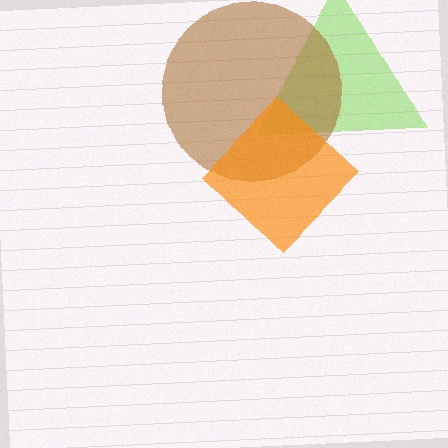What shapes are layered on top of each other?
The layered shapes are: a lime triangle, a brown circle, an orange diamond.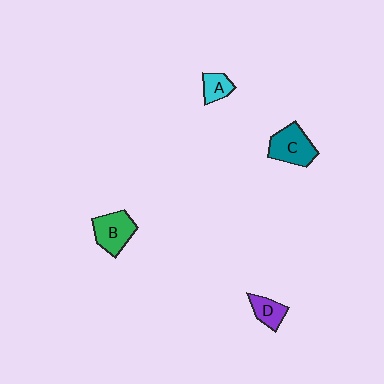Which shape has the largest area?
Shape C (teal).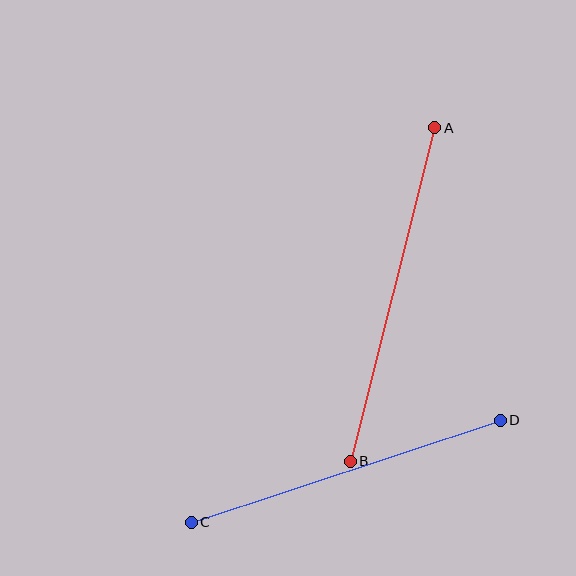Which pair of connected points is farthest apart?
Points A and B are farthest apart.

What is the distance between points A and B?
The distance is approximately 344 pixels.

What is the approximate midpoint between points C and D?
The midpoint is at approximately (346, 471) pixels.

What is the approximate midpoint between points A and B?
The midpoint is at approximately (392, 294) pixels.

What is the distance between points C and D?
The distance is approximately 325 pixels.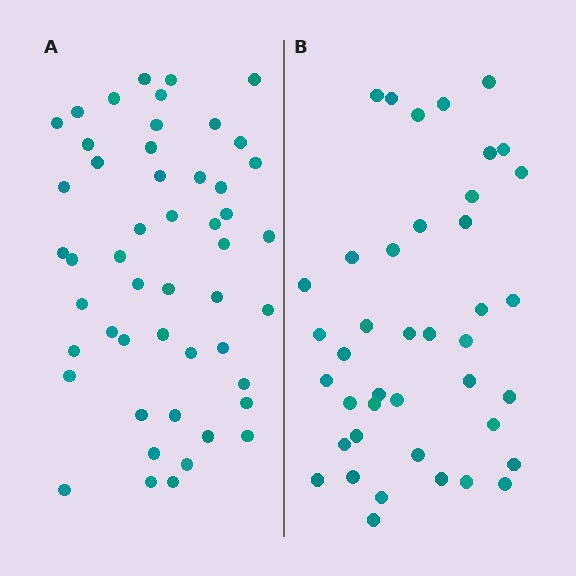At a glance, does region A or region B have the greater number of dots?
Region A (the left region) has more dots.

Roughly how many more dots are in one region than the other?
Region A has roughly 8 or so more dots than region B.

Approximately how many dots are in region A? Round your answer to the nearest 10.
About 50 dots.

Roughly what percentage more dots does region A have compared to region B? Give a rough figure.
About 20% more.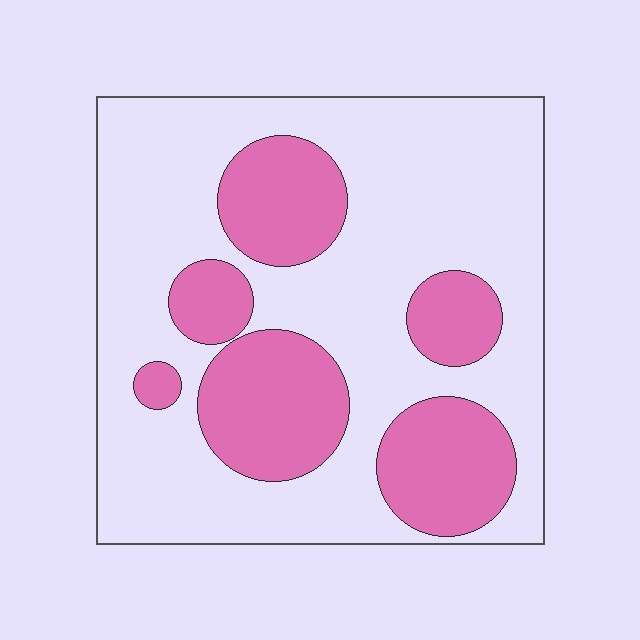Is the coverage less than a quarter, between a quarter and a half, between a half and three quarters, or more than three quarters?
Between a quarter and a half.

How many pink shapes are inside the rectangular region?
6.